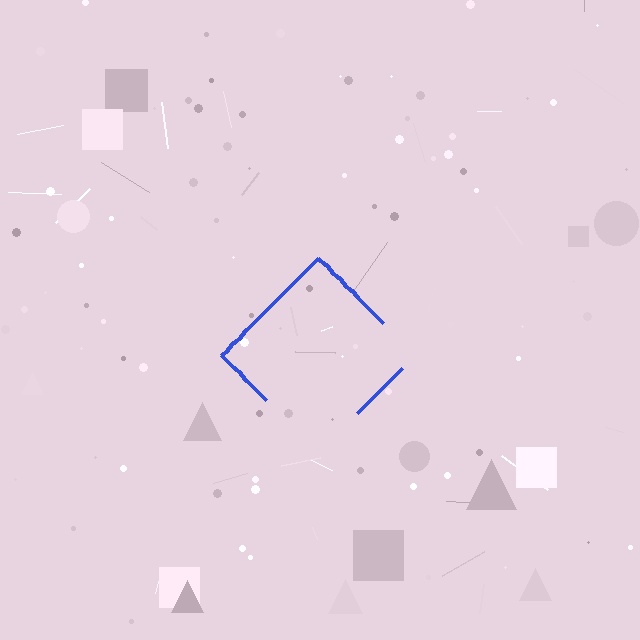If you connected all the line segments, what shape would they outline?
They would outline a diamond.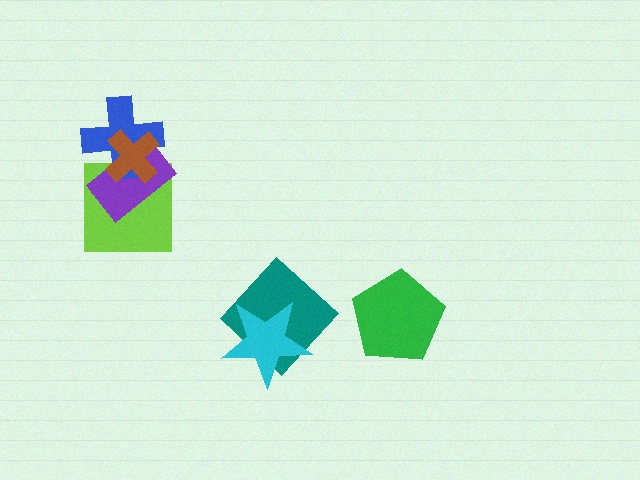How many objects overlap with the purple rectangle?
3 objects overlap with the purple rectangle.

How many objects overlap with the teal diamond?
1 object overlaps with the teal diamond.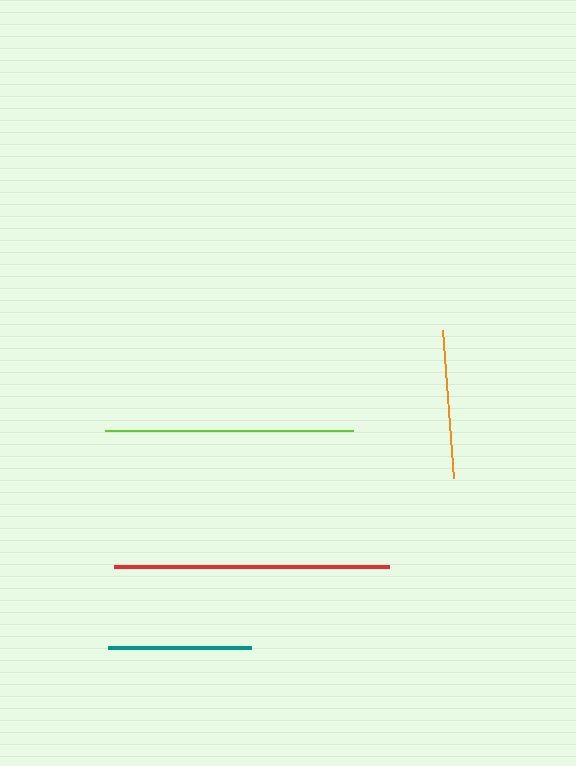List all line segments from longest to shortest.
From longest to shortest: red, lime, pink, orange, teal.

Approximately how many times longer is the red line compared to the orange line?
The red line is approximately 1.9 times the length of the orange line.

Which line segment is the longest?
The red line is the longest at approximately 275 pixels.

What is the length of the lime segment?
The lime segment is approximately 248 pixels long.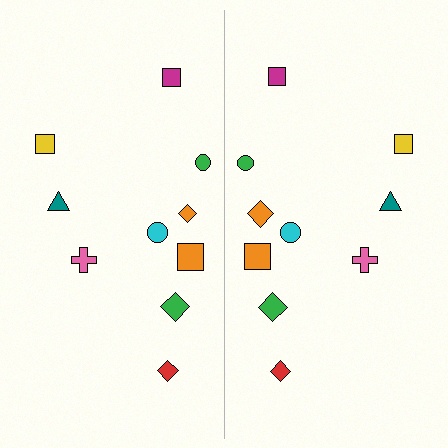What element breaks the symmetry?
The orange diamond on the right side has a different size than its mirror counterpart.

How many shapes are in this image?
There are 20 shapes in this image.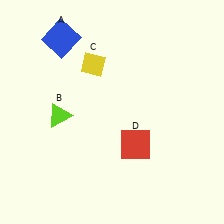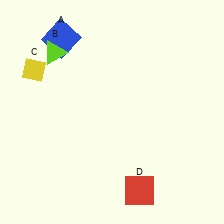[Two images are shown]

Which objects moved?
The objects that moved are: the lime triangle (B), the yellow diamond (C), the red square (D).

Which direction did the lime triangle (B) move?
The lime triangle (B) moved up.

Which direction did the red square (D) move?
The red square (D) moved down.